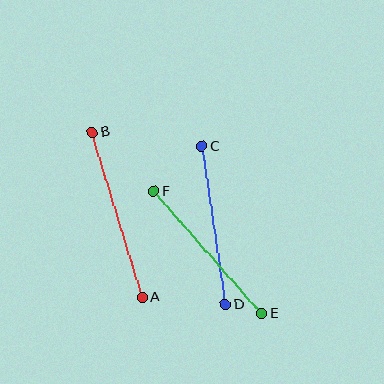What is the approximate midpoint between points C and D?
The midpoint is at approximately (214, 225) pixels.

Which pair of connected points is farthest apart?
Points A and B are farthest apart.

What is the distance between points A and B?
The distance is approximately 173 pixels.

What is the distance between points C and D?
The distance is approximately 160 pixels.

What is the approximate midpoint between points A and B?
The midpoint is at approximately (117, 215) pixels.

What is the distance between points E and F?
The distance is approximately 163 pixels.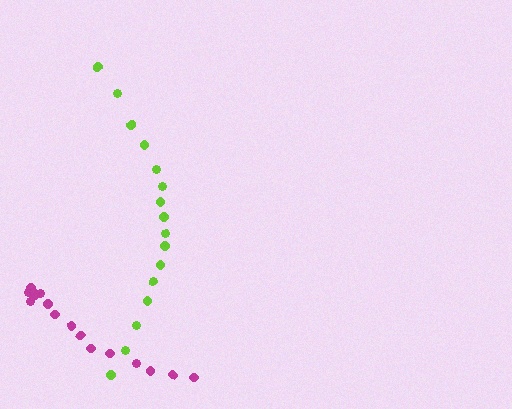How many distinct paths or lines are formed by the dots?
There are 2 distinct paths.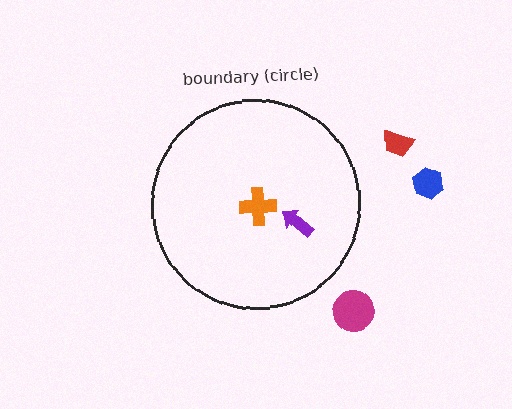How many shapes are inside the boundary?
2 inside, 3 outside.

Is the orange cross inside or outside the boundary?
Inside.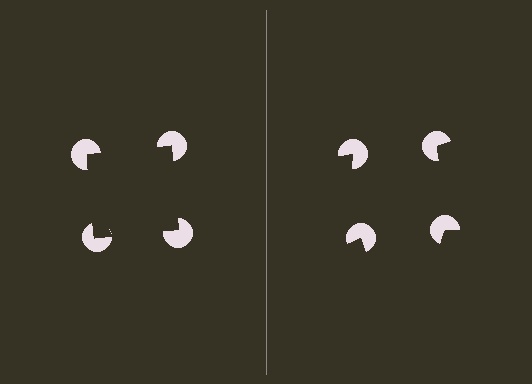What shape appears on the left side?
An illusory square.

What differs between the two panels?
The pac-man discs are positioned identically on both sides; only the wedge orientations differ. On the left they align to a square; on the right they are misaligned.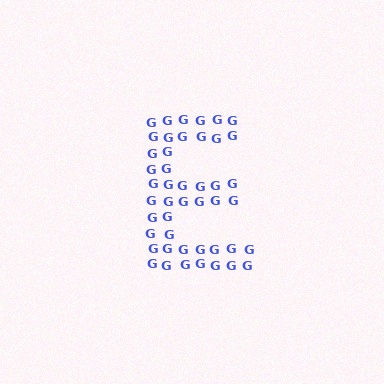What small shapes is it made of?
It is made of small letter G's.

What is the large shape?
The large shape is the letter E.